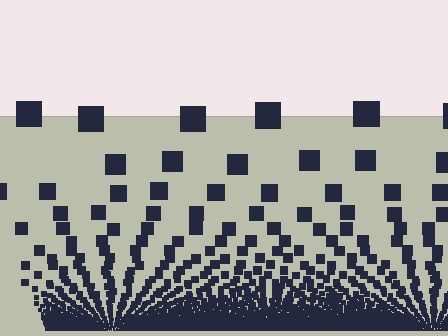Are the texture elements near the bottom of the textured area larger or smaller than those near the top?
Smaller. The gradient is inverted — elements near the bottom are smaller and denser.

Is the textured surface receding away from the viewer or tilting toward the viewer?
The surface appears to tilt toward the viewer. Texture elements get larger and sparser toward the top.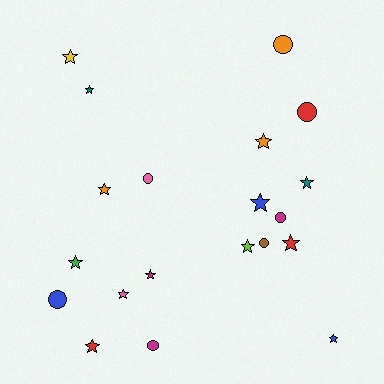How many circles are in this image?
There are 7 circles.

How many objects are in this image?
There are 20 objects.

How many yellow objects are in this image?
There is 1 yellow object.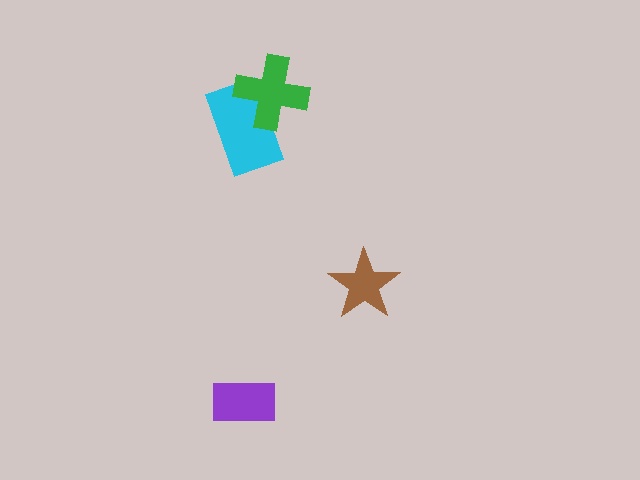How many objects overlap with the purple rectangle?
0 objects overlap with the purple rectangle.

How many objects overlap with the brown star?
0 objects overlap with the brown star.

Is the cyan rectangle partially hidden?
Yes, it is partially covered by another shape.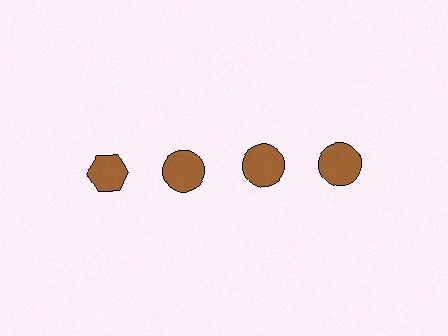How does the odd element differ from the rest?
It has a different shape: hexagon instead of circle.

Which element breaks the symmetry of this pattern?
The brown hexagon in the top row, leftmost column breaks the symmetry. All other shapes are brown circles.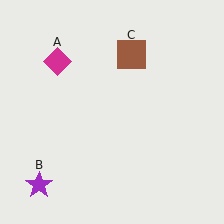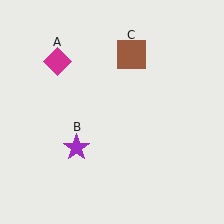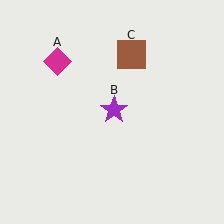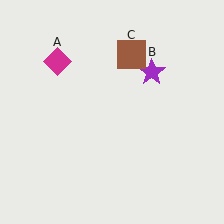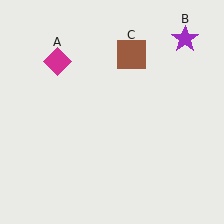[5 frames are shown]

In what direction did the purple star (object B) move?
The purple star (object B) moved up and to the right.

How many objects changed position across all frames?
1 object changed position: purple star (object B).